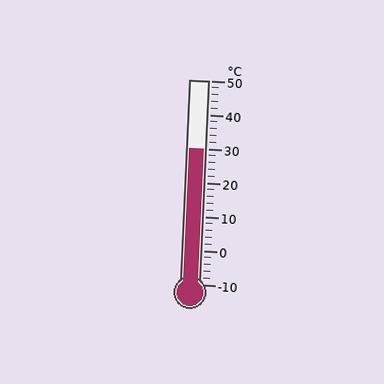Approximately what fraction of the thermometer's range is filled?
The thermometer is filled to approximately 65% of its range.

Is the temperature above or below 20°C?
The temperature is above 20°C.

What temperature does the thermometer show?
The thermometer shows approximately 30°C.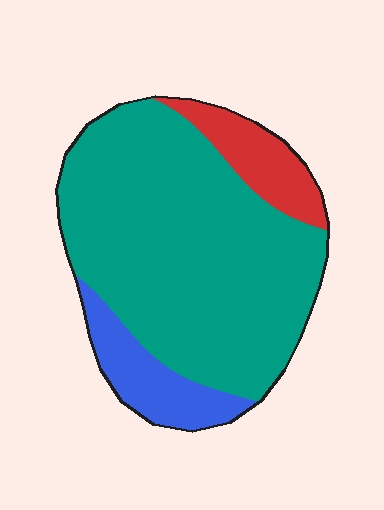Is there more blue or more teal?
Teal.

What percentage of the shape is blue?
Blue takes up less than a quarter of the shape.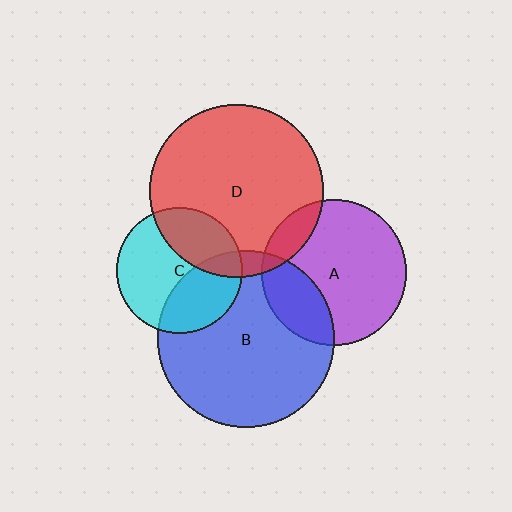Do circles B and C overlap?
Yes.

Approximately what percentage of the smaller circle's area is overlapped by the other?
Approximately 35%.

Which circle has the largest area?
Circle B (blue).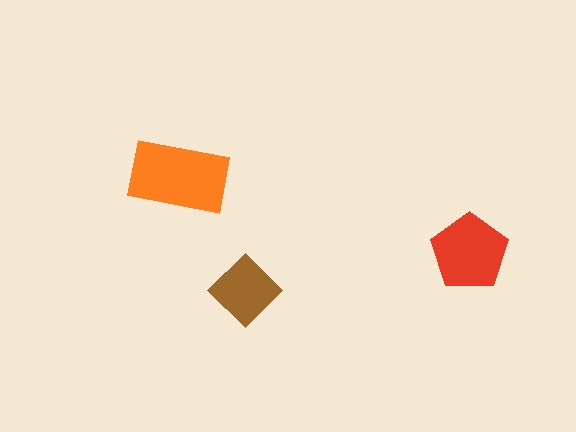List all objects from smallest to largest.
The brown diamond, the red pentagon, the orange rectangle.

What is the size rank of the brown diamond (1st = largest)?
3rd.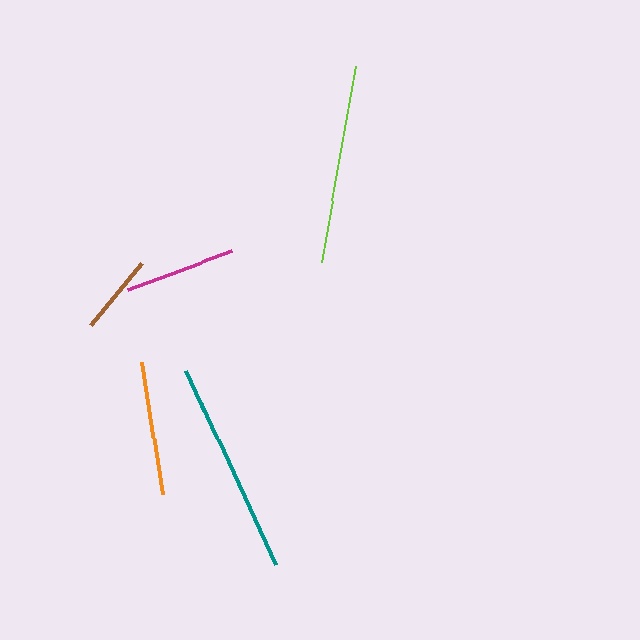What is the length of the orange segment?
The orange segment is approximately 134 pixels long.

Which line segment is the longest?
The teal line is the longest at approximately 214 pixels.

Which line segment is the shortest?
The brown line is the shortest at approximately 80 pixels.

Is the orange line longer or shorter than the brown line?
The orange line is longer than the brown line.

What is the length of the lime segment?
The lime segment is approximately 199 pixels long.